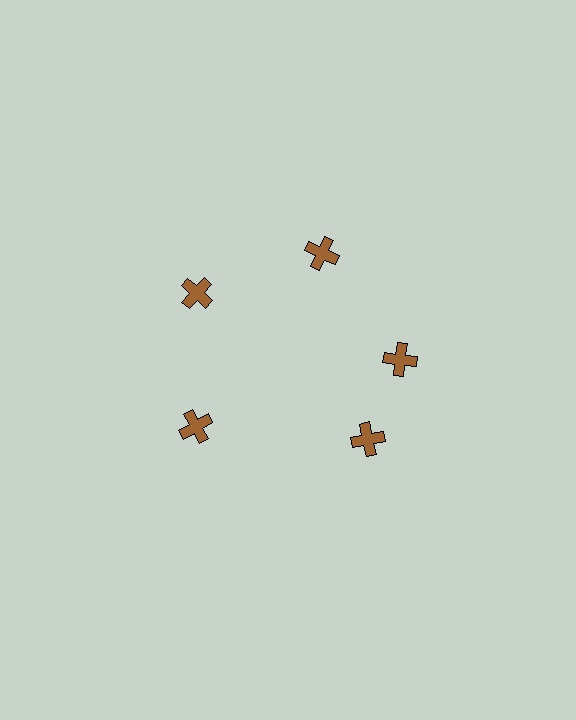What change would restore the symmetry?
The symmetry would be restored by rotating it back into even spacing with its neighbors so that all 5 crosses sit at equal angles and equal distance from the center.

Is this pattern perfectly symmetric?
No. The 5 brown crosses are arranged in a ring, but one element near the 5 o'clock position is rotated out of alignment along the ring, breaking the 5-fold rotational symmetry.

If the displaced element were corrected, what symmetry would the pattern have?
It would have 5-fold rotational symmetry — the pattern would map onto itself every 72 degrees.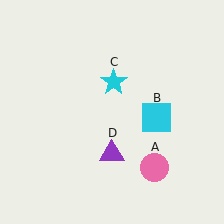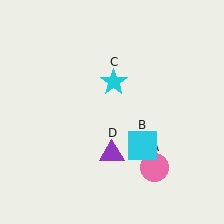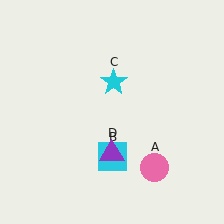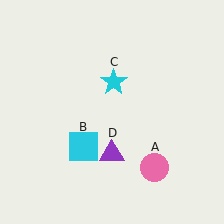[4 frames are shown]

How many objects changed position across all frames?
1 object changed position: cyan square (object B).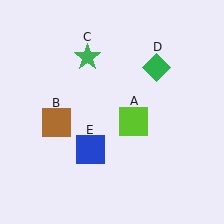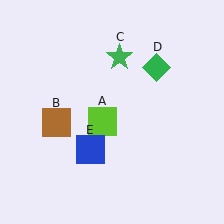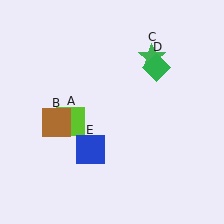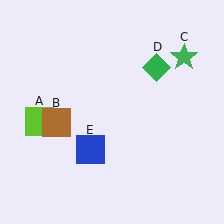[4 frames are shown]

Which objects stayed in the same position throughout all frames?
Brown square (object B) and green diamond (object D) and blue square (object E) remained stationary.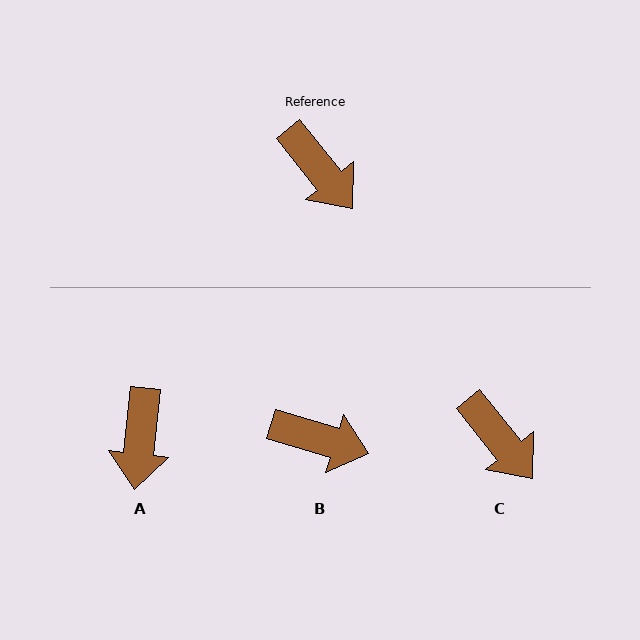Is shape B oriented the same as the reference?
No, it is off by about 34 degrees.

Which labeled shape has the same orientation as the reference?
C.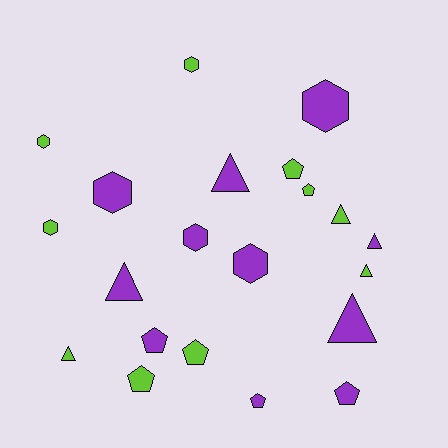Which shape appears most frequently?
Hexagon, with 7 objects.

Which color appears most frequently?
Purple, with 11 objects.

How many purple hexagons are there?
There are 4 purple hexagons.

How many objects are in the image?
There are 21 objects.